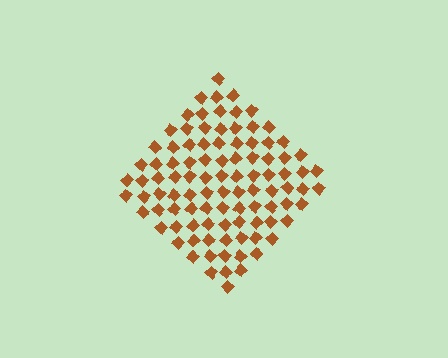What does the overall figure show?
The overall figure shows a diamond.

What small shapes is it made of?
It is made of small diamonds.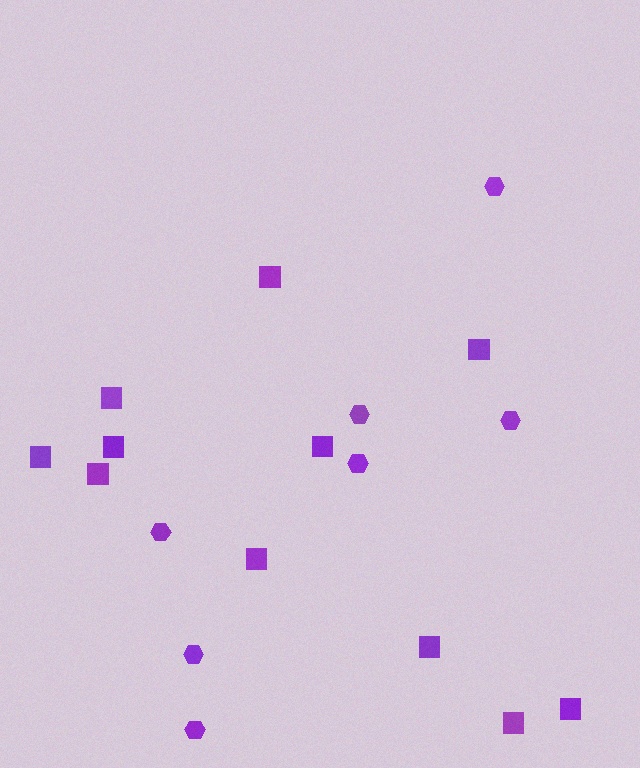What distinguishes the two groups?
There are 2 groups: one group of squares (11) and one group of hexagons (7).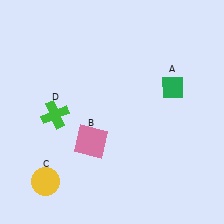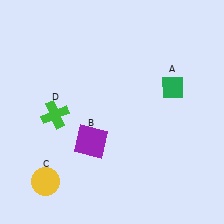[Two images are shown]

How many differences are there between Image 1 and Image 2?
There is 1 difference between the two images.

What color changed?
The square (B) changed from pink in Image 1 to purple in Image 2.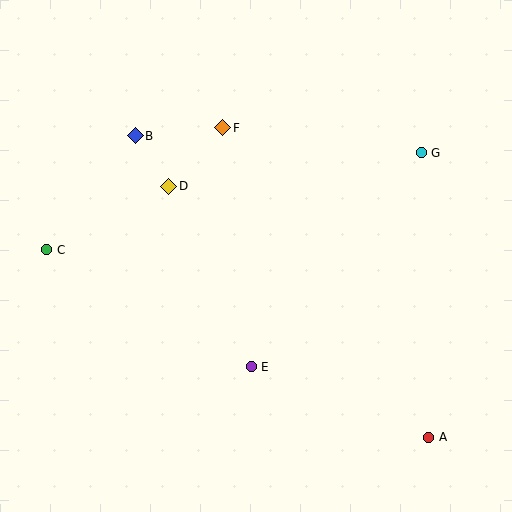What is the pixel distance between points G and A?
The distance between G and A is 285 pixels.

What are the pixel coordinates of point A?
Point A is at (429, 437).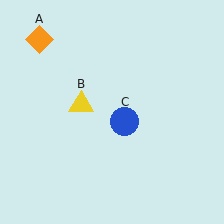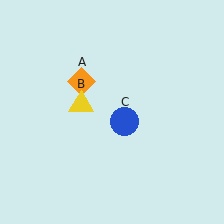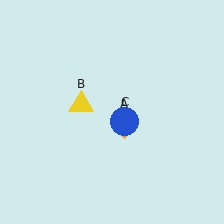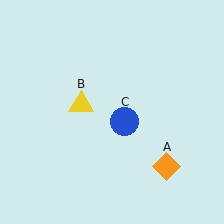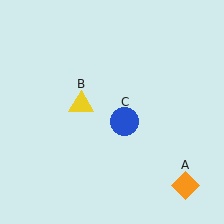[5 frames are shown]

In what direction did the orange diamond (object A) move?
The orange diamond (object A) moved down and to the right.